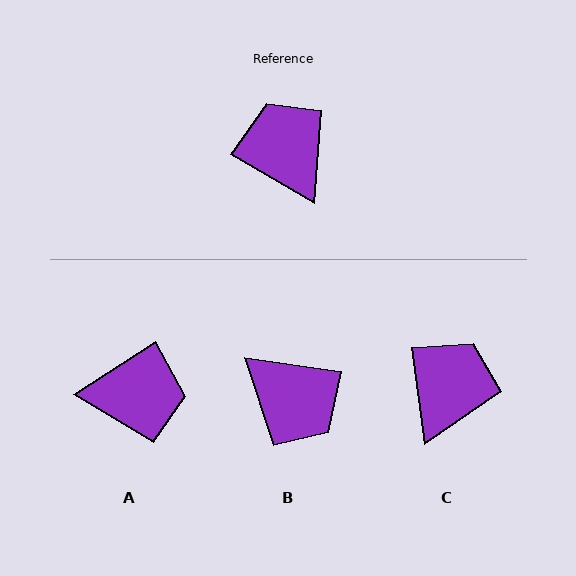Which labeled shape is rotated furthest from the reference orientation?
B, about 158 degrees away.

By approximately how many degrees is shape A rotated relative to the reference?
Approximately 117 degrees clockwise.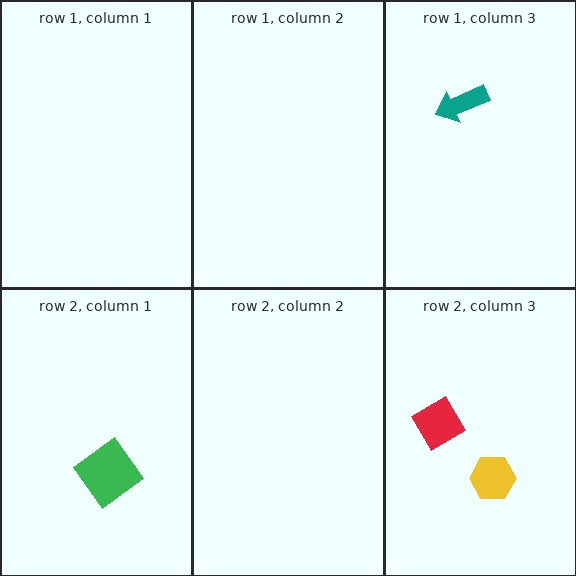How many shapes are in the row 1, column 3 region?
1.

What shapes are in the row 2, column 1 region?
The green diamond.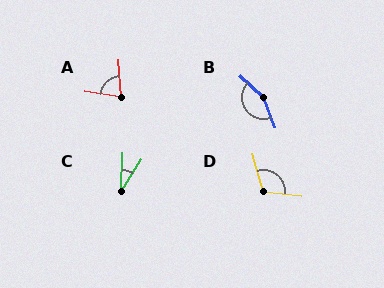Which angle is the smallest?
C, at approximately 31 degrees.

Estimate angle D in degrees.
Approximately 113 degrees.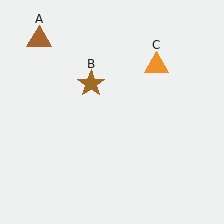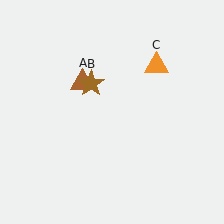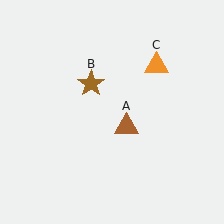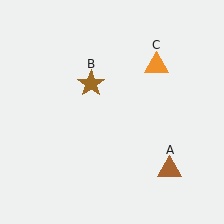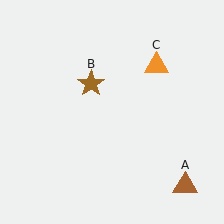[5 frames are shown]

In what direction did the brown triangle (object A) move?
The brown triangle (object A) moved down and to the right.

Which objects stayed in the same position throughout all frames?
Brown star (object B) and orange triangle (object C) remained stationary.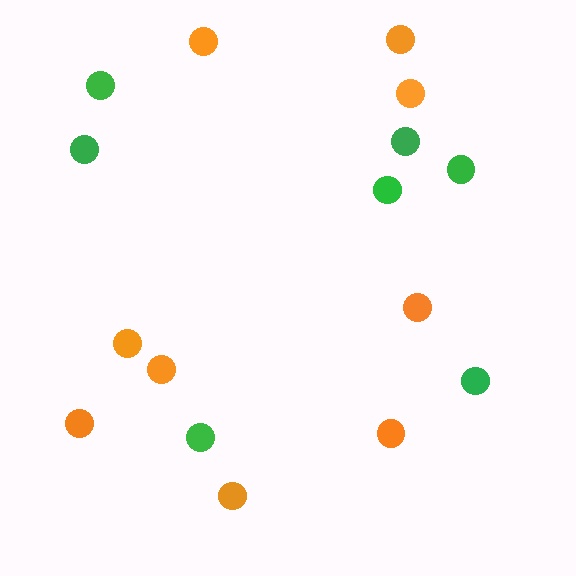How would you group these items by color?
There are 2 groups: one group of green circles (7) and one group of orange circles (9).